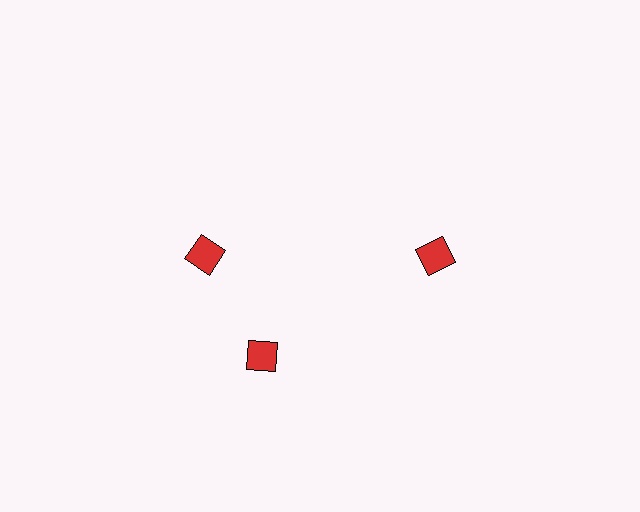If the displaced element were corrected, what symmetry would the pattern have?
It would have 3-fold rotational symmetry — the pattern would map onto itself every 120 degrees.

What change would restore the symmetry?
The symmetry would be restored by rotating it back into even spacing with its neighbors so that all 3 diamonds sit at equal angles and equal distance from the center.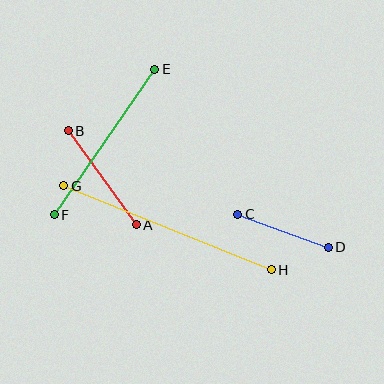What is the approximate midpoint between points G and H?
The midpoint is at approximately (167, 228) pixels.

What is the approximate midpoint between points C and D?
The midpoint is at approximately (283, 231) pixels.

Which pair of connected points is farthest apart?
Points G and H are farthest apart.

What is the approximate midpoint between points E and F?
The midpoint is at approximately (104, 142) pixels.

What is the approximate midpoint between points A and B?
The midpoint is at approximately (102, 178) pixels.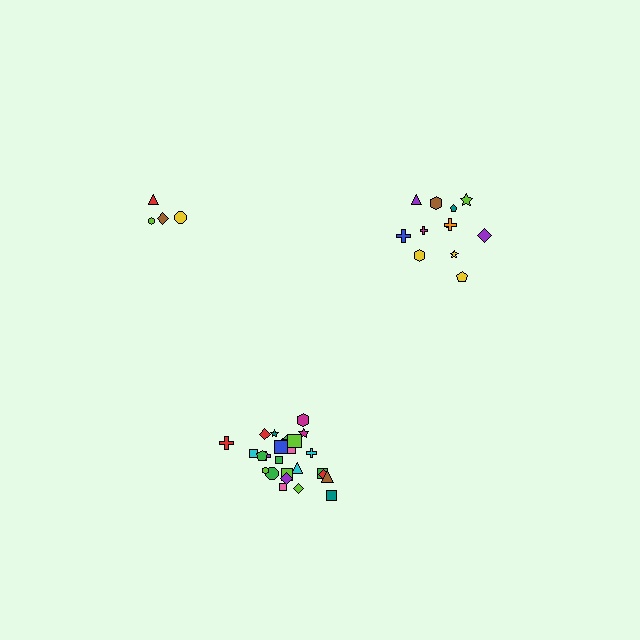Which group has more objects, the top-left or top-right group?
The top-right group.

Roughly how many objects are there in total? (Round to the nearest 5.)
Roughly 40 objects in total.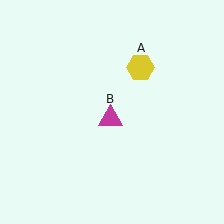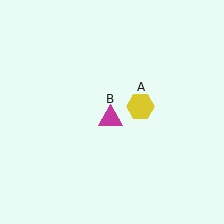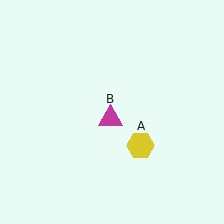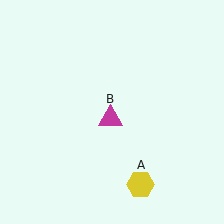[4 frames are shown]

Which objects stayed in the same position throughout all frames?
Magenta triangle (object B) remained stationary.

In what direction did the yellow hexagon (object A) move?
The yellow hexagon (object A) moved down.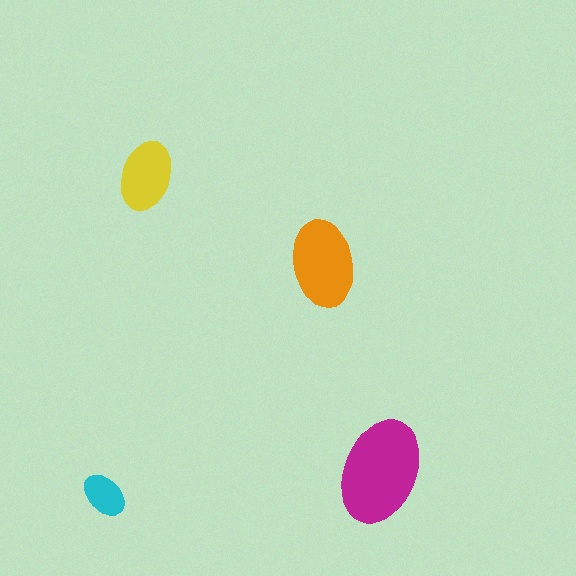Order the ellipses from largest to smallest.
the magenta one, the orange one, the yellow one, the cyan one.